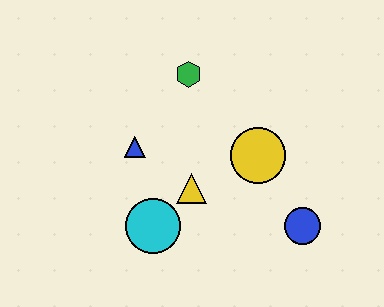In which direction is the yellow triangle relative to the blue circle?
The yellow triangle is to the left of the blue circle.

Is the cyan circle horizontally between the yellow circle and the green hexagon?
No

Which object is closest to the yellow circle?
The yellow triangle is closest to the yellow circle.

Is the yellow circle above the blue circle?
Yes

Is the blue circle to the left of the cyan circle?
No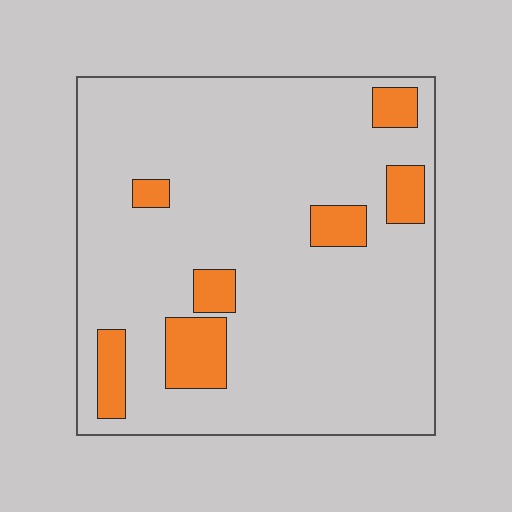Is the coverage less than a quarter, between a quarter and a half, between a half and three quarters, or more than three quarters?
Less than a quarter.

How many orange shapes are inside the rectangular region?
7.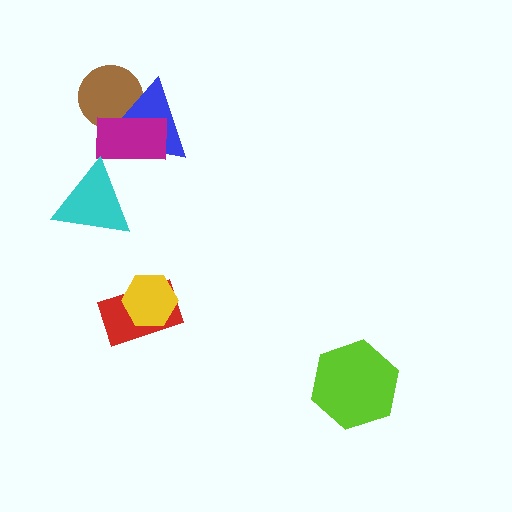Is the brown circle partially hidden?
Yes, it is partially covered by another shape.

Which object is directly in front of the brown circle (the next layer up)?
The blue triangle is directly in front of the brown circle.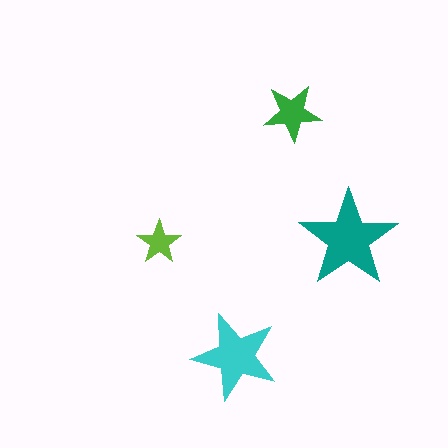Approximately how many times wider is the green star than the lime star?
About 1.5 times wider.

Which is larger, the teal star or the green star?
The teal one.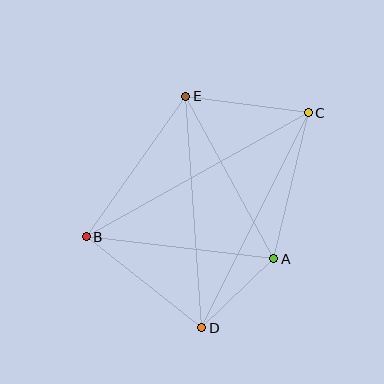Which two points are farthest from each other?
Points B and C are farthest from each other.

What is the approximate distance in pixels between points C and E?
The distance between C and E is approximately 124 pixels.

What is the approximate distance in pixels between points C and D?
The distance between C and D is approximately 240 pixels.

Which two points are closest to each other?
Points A and D are closest to each other.